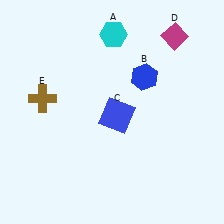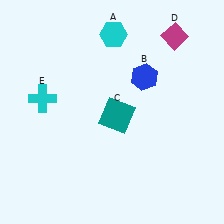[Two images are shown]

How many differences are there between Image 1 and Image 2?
There are 2 differences between the two images.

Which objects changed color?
C changed from blue to teal. E changed from brown to cyan.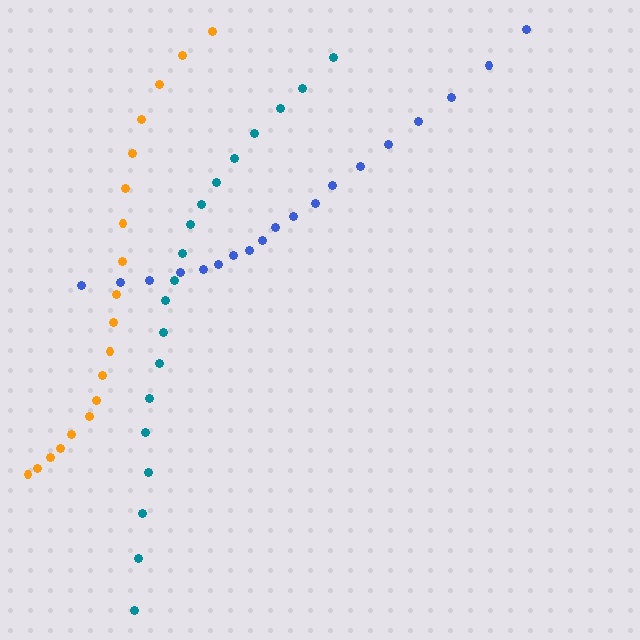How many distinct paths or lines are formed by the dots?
There are 3 distinct paths.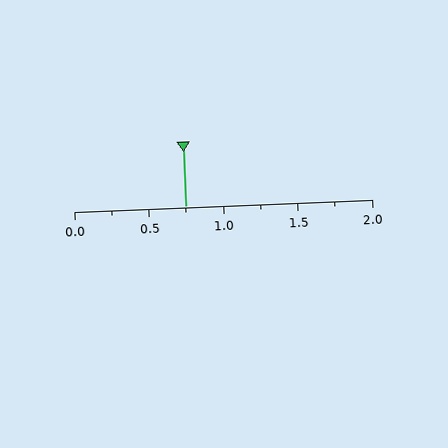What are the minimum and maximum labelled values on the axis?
The axis runs from 0.0 to 2.0.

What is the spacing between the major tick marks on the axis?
The major ticks are spaced 0.5 apart.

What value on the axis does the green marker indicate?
The marker indicates approximately 0.75.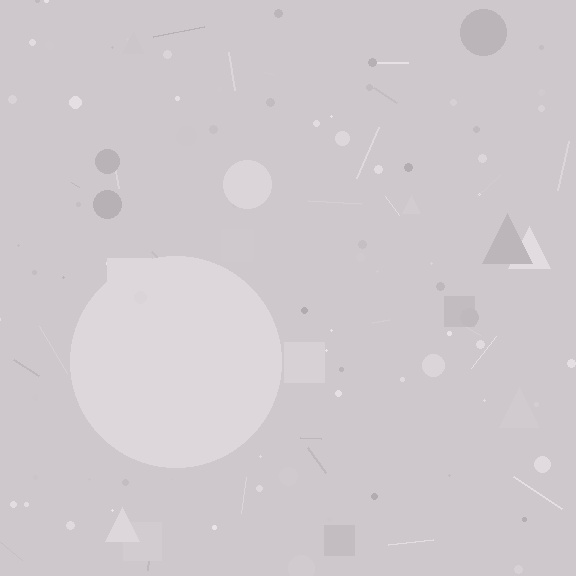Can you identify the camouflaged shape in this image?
The camouflaged shape is a circle.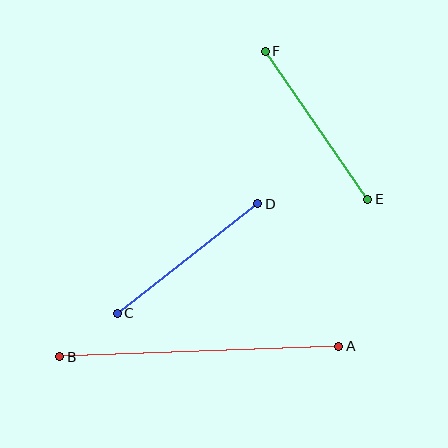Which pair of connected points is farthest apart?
Points A and B are farthest apart.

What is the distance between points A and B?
The distance is approximately 279 pixels.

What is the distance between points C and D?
The distance is approximately 178 pixels.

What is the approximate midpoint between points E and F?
The midpoint is at approximately (317, 125) pixels.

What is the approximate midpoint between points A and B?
The midpoint is at approximately (199, 351) pixels.